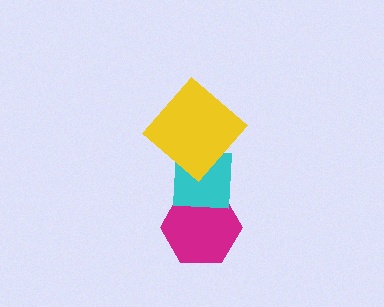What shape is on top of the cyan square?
The yellow diamond is on top of the cyan square.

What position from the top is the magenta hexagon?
The magenta hexagon is 3rd from the top.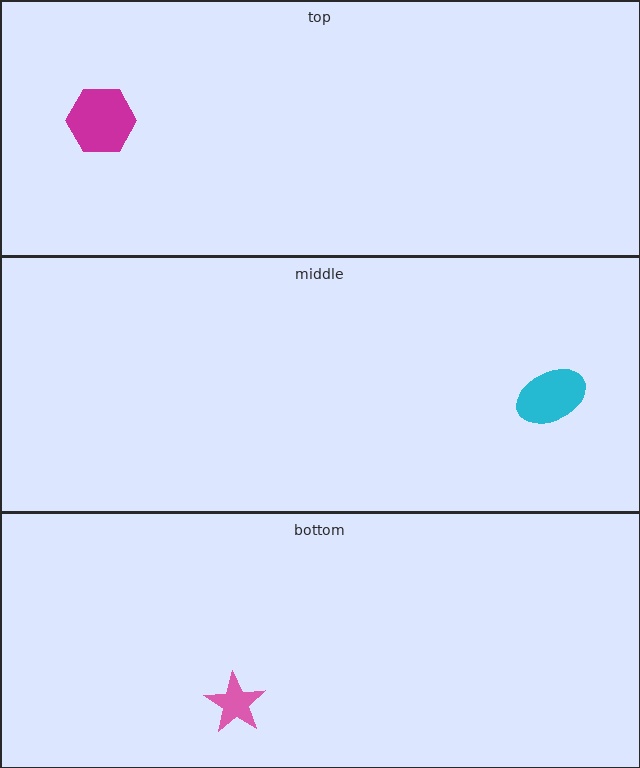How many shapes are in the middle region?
1.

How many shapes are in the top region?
1.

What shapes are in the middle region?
The cyan ellipse.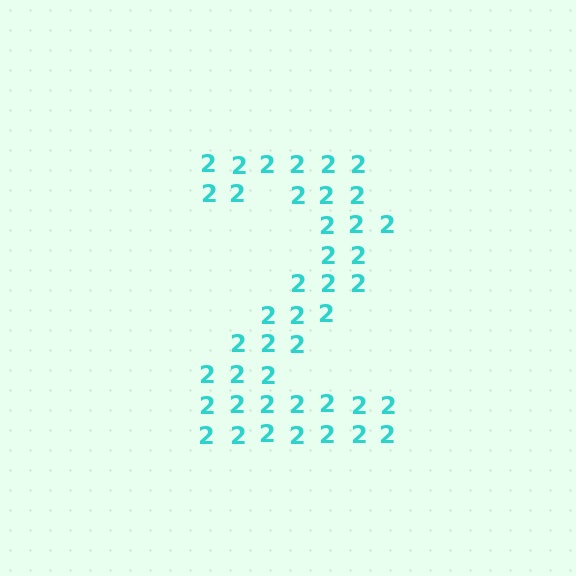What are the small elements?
The small elements are digit 2's.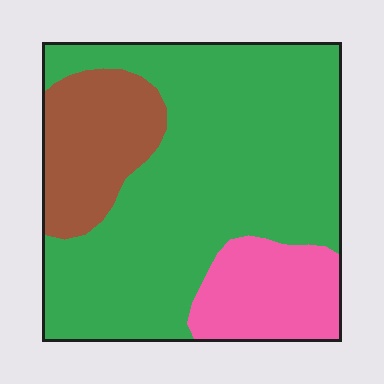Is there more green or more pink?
Green.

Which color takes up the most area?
Green, at roughly 65%.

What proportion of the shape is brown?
Brown covers around 20% of the shape.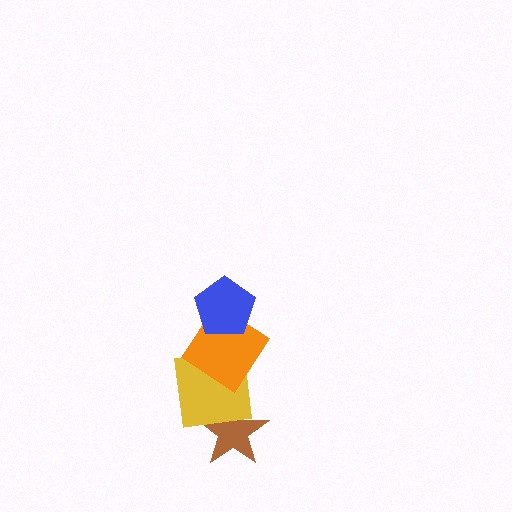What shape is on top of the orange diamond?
The blue pentagon is on top of the orange diamond.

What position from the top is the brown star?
The brown star is 4th from the top.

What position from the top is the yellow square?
The yellow square is 3rd from the top.